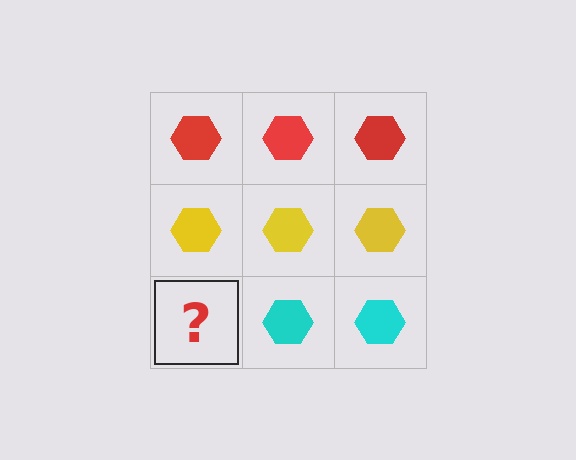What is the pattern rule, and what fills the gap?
The rule is that each row has a consistent color. The gap should be filled with a cyan hexagon.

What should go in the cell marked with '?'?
The missing cell should contain a cyan hexagon.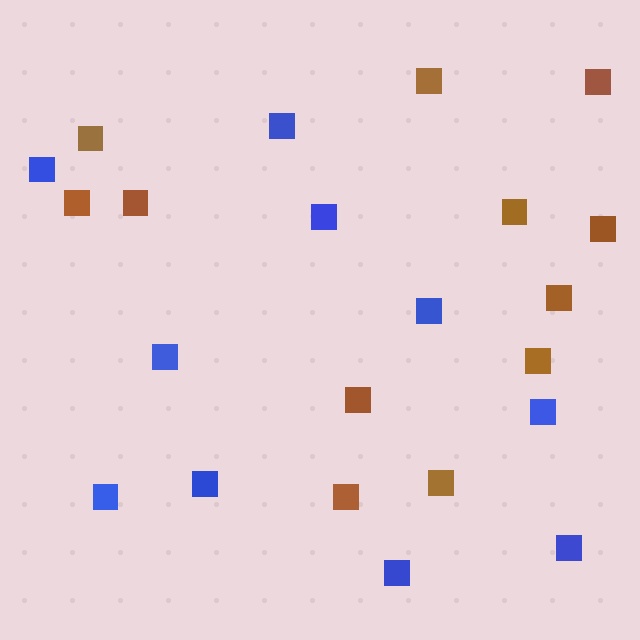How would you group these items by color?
There are 2 groups: one group of blue squares (10) and one group of brown squares (12).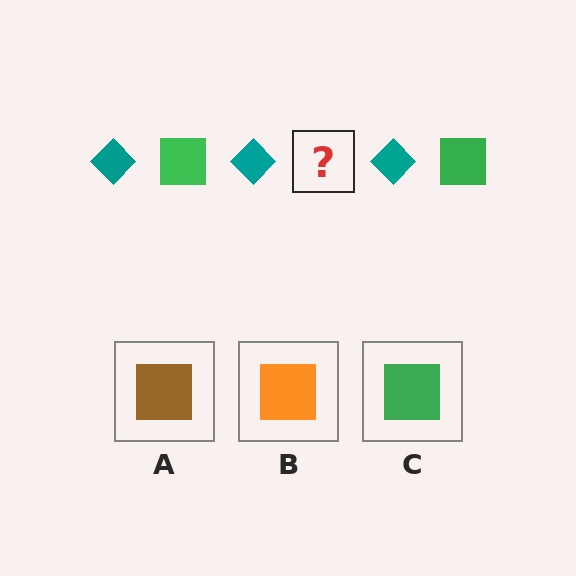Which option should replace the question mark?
Option C.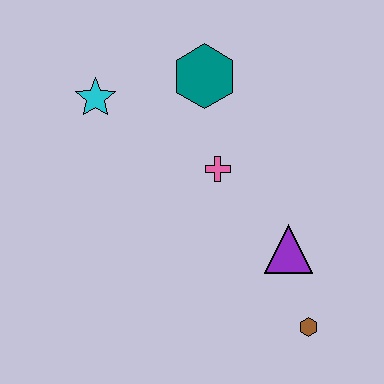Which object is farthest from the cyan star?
The brown hexagon is farthest from the cyan star.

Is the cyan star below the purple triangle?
No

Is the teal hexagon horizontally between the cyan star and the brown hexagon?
Yes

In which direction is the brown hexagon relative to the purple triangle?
The brown hexagon is below the purple triangle.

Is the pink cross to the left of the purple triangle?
Yes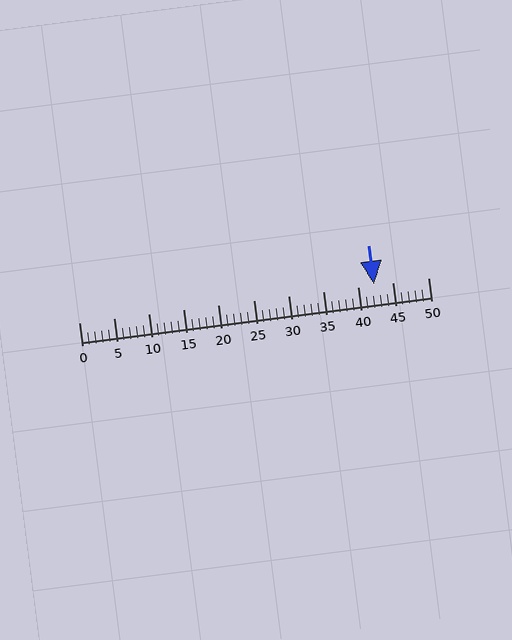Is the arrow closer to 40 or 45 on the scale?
The arrow is closer to 40.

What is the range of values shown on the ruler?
The ruler shows values from 0 to 50.